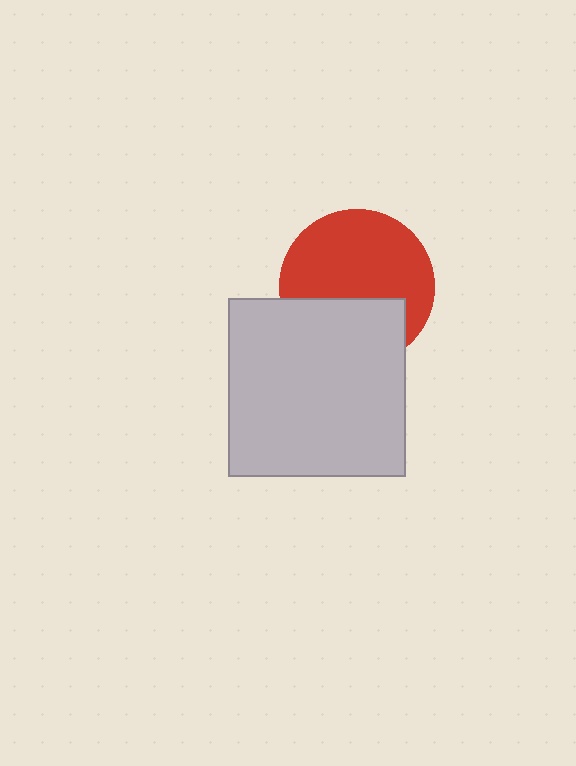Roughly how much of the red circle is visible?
About half of it is visible (roughly 63%).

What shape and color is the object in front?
The object in front is a light gray square.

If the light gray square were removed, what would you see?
You would see the complete red circle.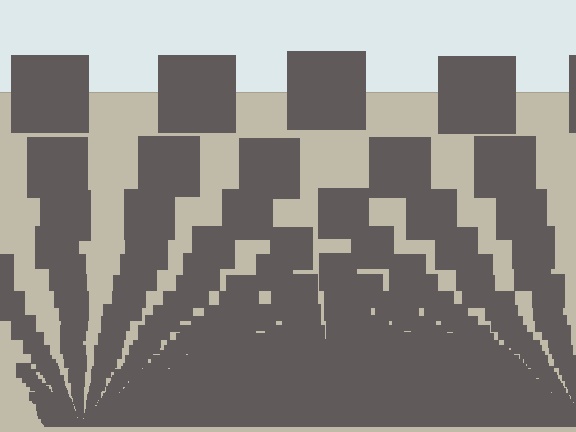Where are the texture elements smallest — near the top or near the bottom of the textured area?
Near the bottom.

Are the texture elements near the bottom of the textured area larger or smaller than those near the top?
Smaller. The gradient is inverted — elements near the bottom are smaller and denser.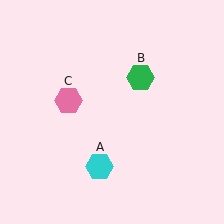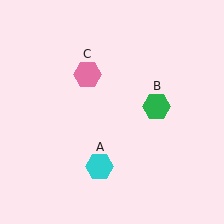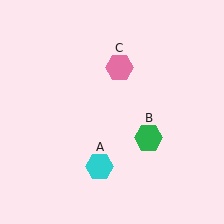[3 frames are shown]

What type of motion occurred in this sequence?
The green hexagon (object B), pink hexagon (object C) rotated clockwise around the center of the scene.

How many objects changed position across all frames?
2 objects changed position: green hexagon (object B), pink hexagon (object C).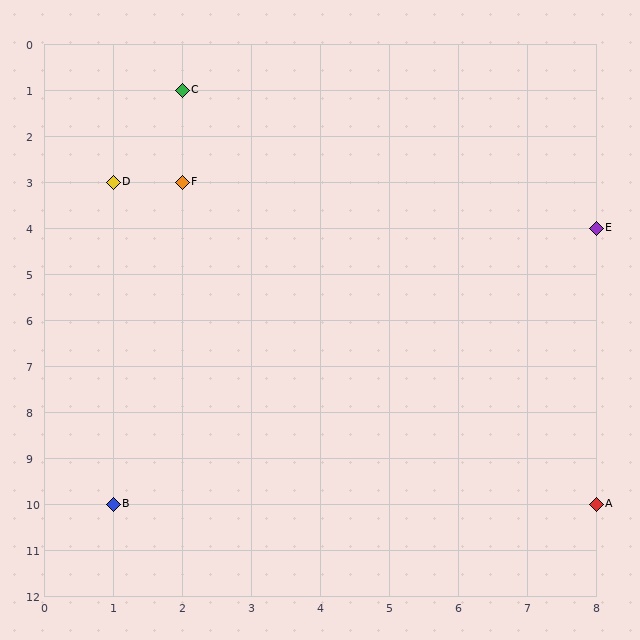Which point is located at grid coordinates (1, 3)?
Point D is at (1, 3).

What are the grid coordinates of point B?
Point B is at grid coordinates (1, 10).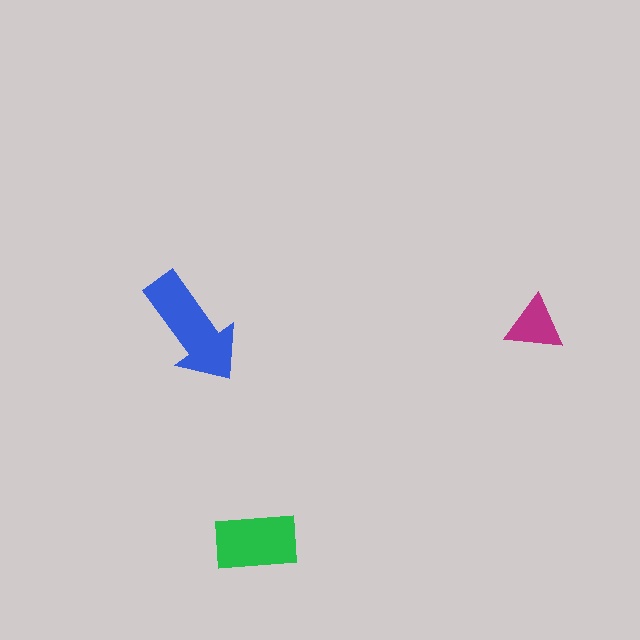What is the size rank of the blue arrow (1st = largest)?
1st.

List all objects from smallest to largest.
The magenta triangle, the green rectangle, the blue arrow.